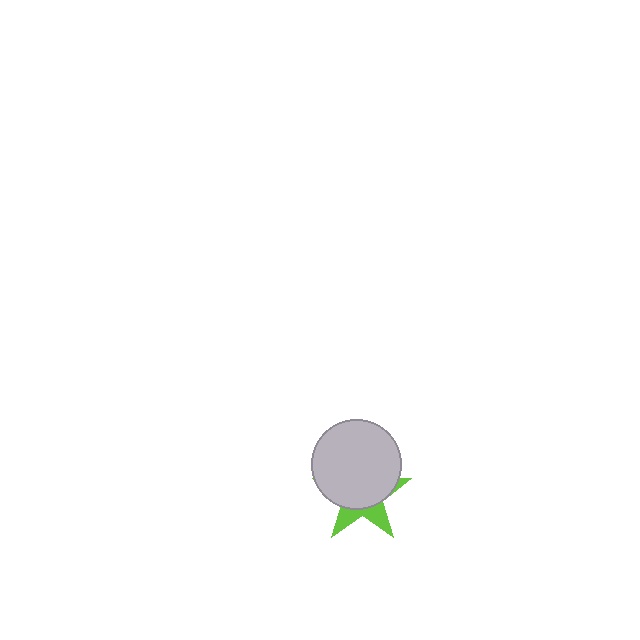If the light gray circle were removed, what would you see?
You would see the complete lime star.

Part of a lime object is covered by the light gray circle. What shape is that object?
It is a star.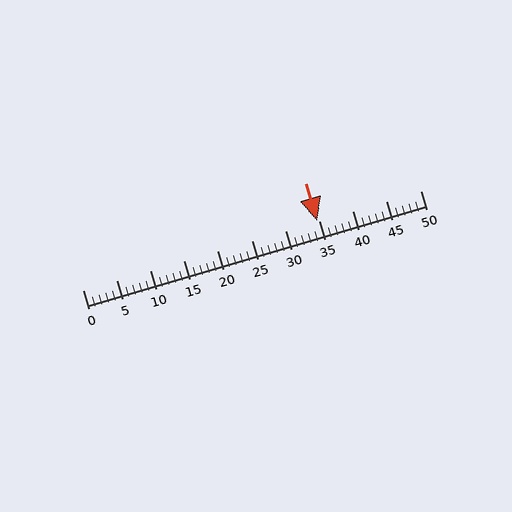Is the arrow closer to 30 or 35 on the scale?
The arrow is closer to 35.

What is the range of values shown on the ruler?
The ruler shows values from 0 to 50.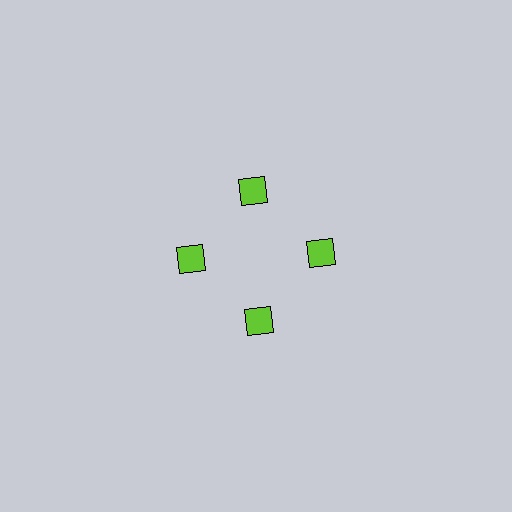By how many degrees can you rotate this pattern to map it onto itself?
The pattern maps onto itself every 90 degrees of rotation.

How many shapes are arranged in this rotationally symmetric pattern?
There are 4 shapes, arranged in 4 groups of 1.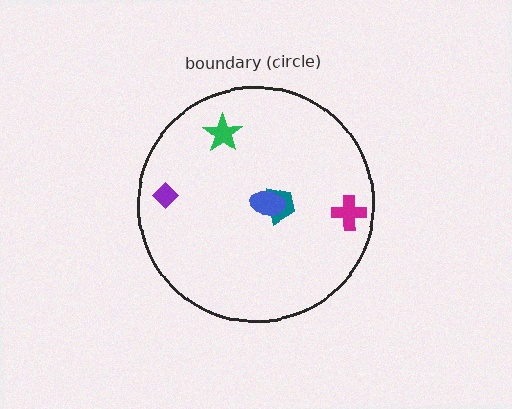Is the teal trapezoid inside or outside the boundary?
Inside.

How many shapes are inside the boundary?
5 inside, 0 outside.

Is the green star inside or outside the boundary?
Inside.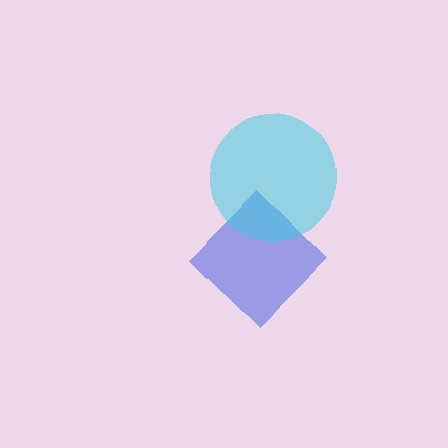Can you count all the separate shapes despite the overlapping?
Yes, there are 2 separate shapes.